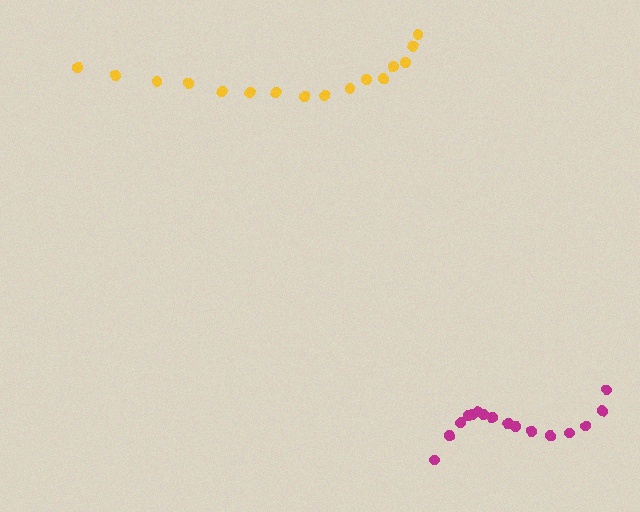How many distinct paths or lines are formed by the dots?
There are 2 distinct paths.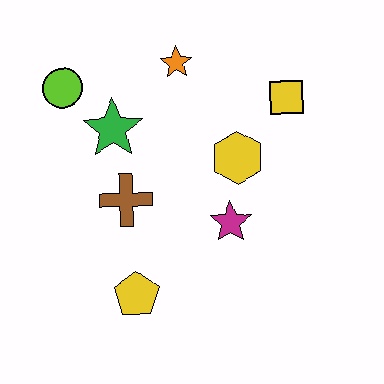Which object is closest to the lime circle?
The green star is closest to the lime circle.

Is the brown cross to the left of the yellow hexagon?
Yes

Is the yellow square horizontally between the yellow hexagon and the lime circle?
No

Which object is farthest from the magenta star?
The lime circle is farthest from the magenta star.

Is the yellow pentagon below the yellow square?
Yes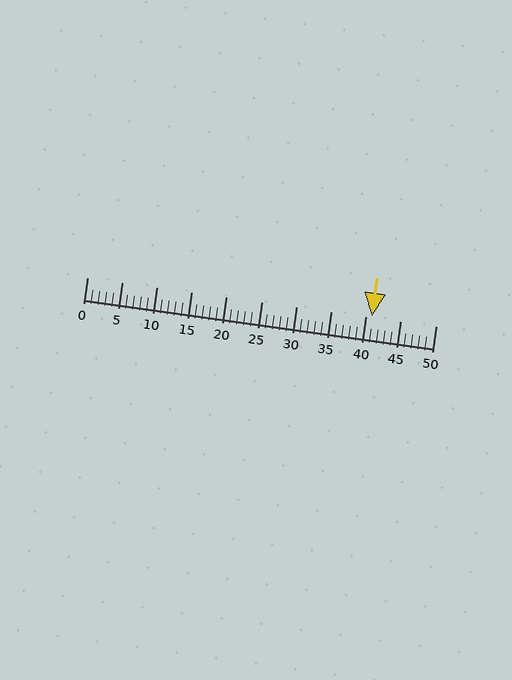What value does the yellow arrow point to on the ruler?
The yellow arrow points to approximately 41.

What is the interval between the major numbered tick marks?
The major tick marks are spaced 5 units apart.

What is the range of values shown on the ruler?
The ruler shows values from 0 to 50.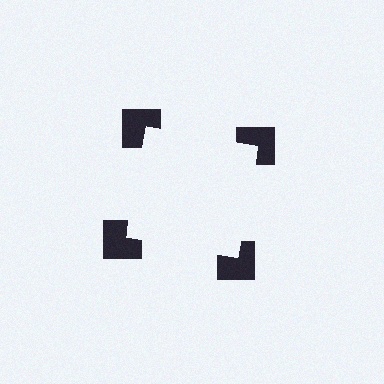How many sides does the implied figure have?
4 sides.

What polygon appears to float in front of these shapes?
An illusory square — its edges are inferred from the aligned wedge cuts in the notched squares, not physically drawn.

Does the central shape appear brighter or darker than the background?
It typically appears slightly brighter than the background, even though no actual brightness change is drawn.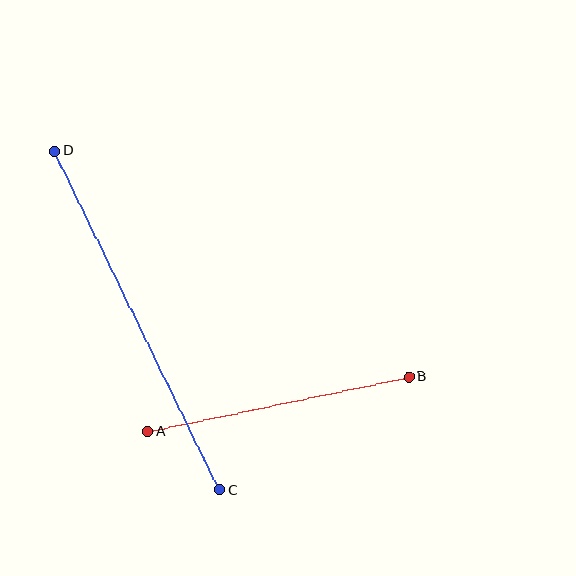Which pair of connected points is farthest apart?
Points C and D are farthest apart.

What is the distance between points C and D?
The distance is approximately 377 pixels.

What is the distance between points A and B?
The distance is approximately 267 pixels.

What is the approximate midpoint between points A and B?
The midpoint is at approximately (279, 404) pixels.